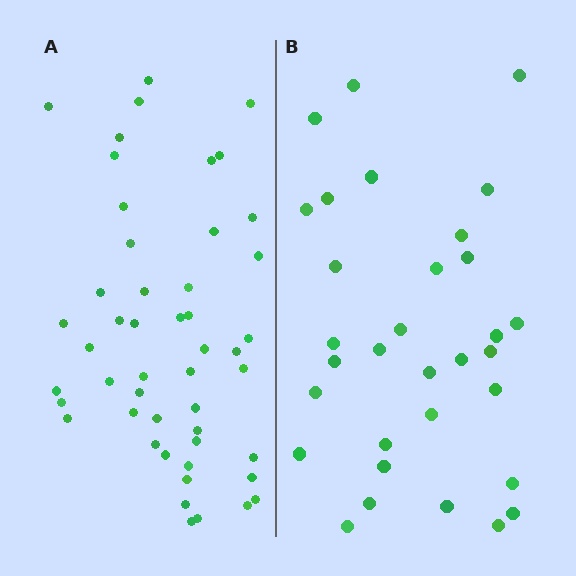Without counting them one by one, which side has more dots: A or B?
Region A (the left region) has more dots.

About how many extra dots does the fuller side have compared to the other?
Region A has approximately 15 more dots than region B.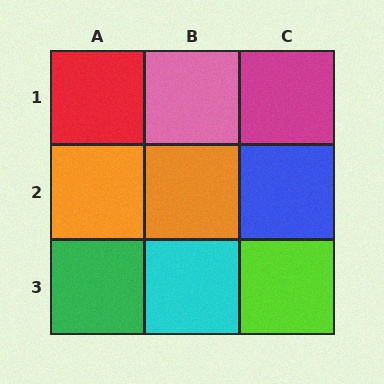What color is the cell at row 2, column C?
Blue.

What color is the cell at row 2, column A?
Orange.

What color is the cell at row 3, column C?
Lime.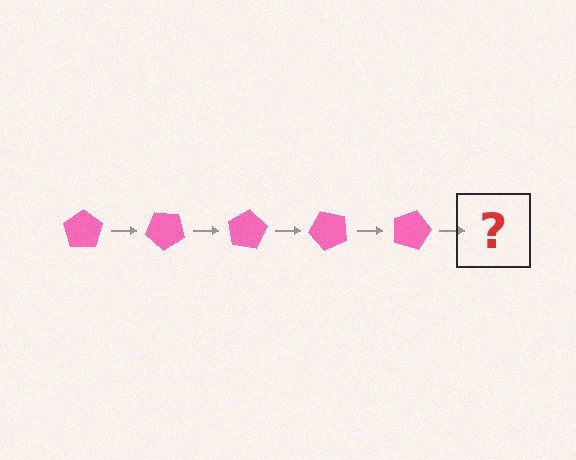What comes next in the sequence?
The next element should be a pink pentagon rotated 200 degrees.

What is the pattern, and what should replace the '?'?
The pattern is that the pentagon rotates 40 degrees each step. The '?' should be a pink pentagon rotated 200 degrees.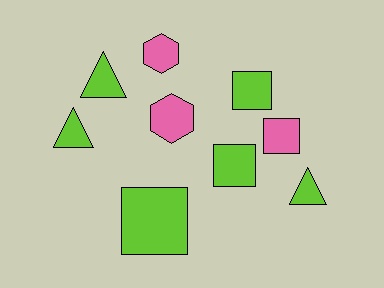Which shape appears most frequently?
Square, with 4 objects.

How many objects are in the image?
There are 9 objects.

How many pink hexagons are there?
There are 2 pink hexagons.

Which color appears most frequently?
Lime, with 6 objects.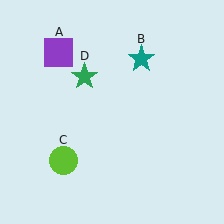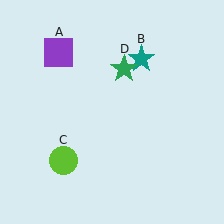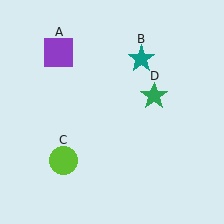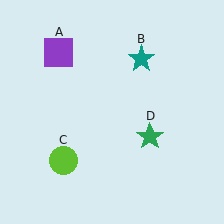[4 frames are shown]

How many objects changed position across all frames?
1 object changed position: green star (object D).